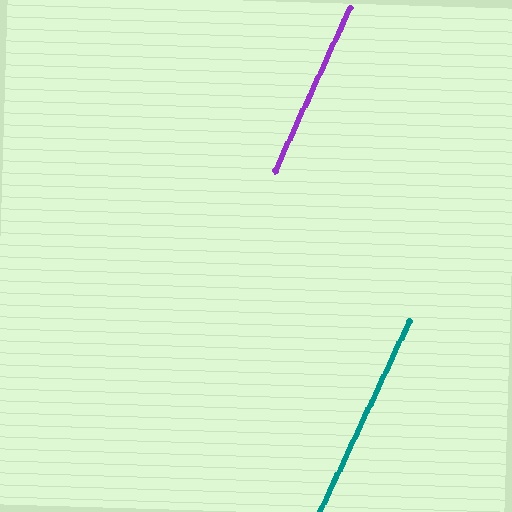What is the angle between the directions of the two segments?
Approximately 1 degree.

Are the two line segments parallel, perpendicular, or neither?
Parallel — their directions differ by only 0.5°.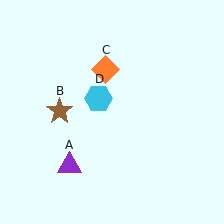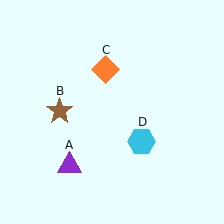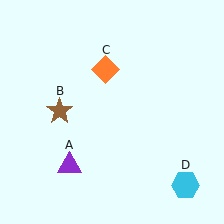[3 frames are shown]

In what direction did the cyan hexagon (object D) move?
The cyan hexagon (object D) moved down and to the right.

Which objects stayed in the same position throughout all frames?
Purple triangle (object A) and brown star (object B) and orange diamond (object C) remained stationary.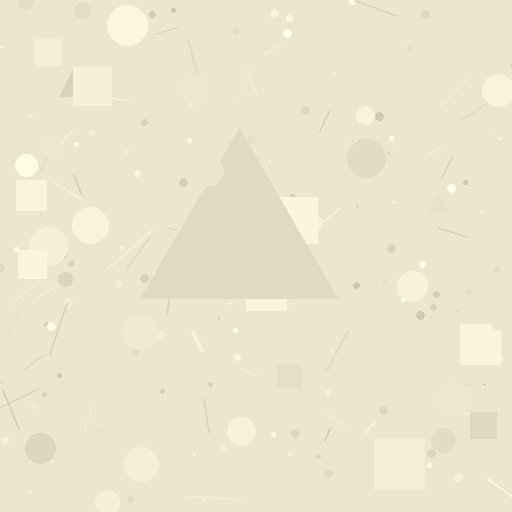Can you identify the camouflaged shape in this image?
The camouflaged shape is a triangle.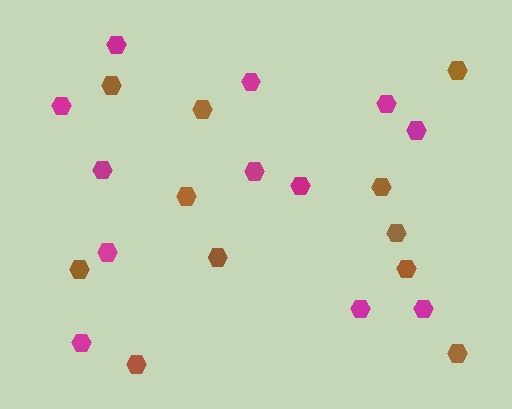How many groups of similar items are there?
There are 2 groups: one group of brown hexagons (11) and one group of magenta hexagons (12).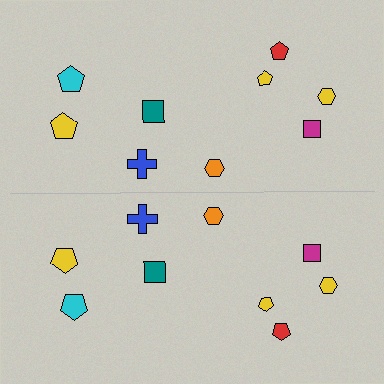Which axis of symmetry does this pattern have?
The pattern has a horizontal axis of symmetry running through the center of the image.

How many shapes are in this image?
There are 18 shapes in this image.